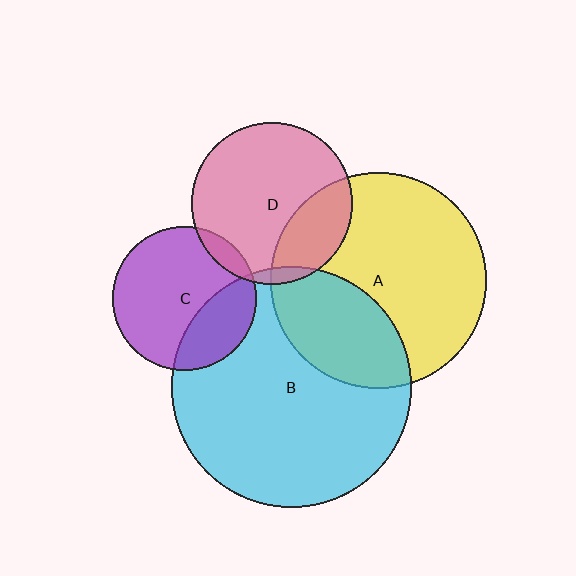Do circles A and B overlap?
Yes.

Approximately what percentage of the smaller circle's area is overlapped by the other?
Approximately 30%.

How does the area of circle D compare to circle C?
Approximately 1.3 times.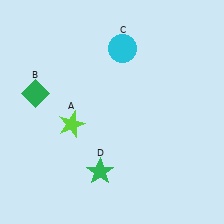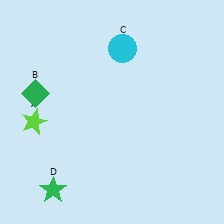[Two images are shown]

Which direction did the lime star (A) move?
The lime star (A) moved left.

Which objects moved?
The objects that moved are: the lime star (A), the green star (D).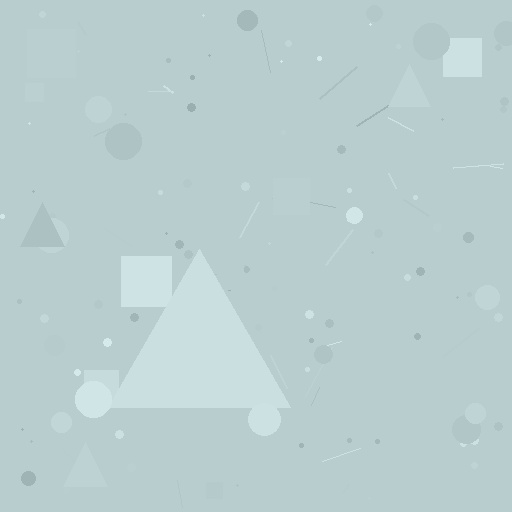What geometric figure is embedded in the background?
A triangle is embedded in the background.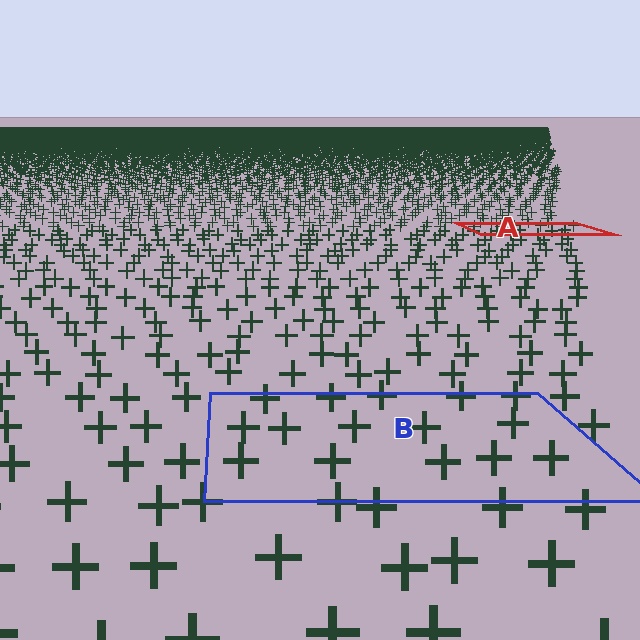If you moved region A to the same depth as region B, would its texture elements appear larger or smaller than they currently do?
They would appear larger. At a closer depth, the same texture elements are projected at a bigger on-screen size.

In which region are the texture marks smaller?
The texture marks are smaller in region A, because it is farther away.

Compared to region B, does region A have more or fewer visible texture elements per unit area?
Region A has more texture elements per unit area — they are packed more densely because it is farther away.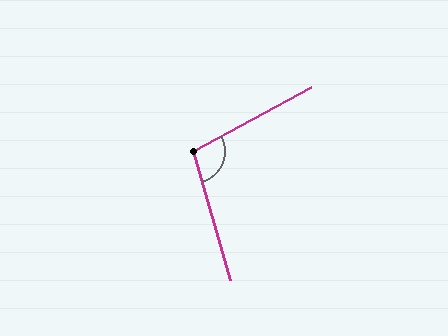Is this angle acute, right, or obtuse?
It is obtuse.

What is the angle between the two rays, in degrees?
Approximately 103 degrees.